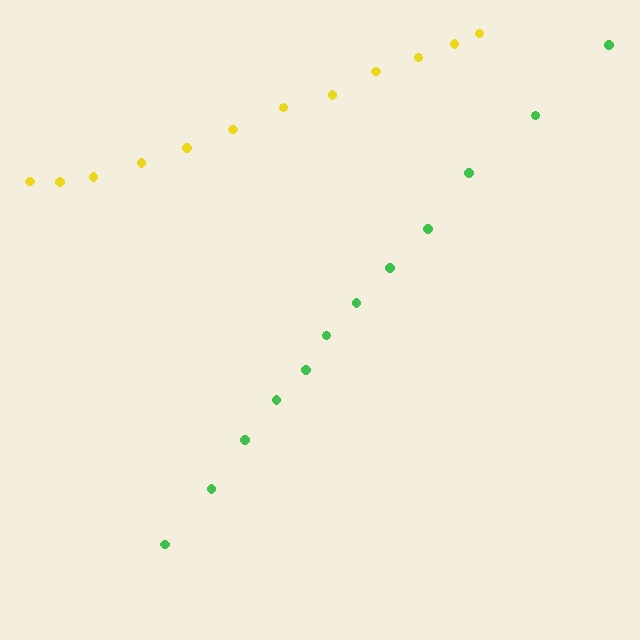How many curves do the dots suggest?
There are 2 distinct paths.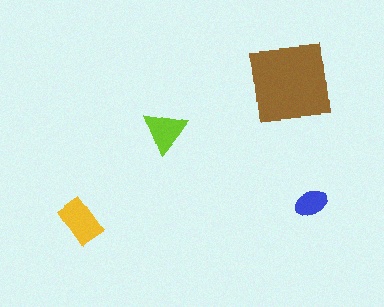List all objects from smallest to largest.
The blue ellipse, the lime triangle, the yellow rectangle, the brown square.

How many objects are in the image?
There are 4 objects in the image.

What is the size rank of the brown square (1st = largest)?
1st.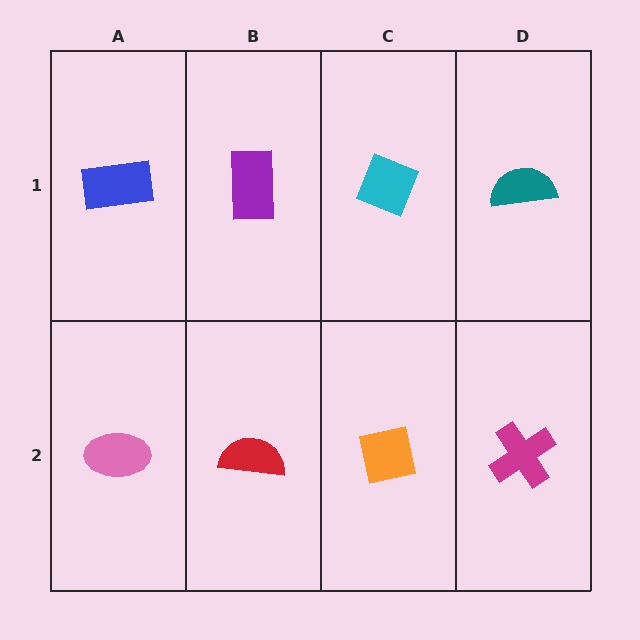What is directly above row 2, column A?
A blue rectangle.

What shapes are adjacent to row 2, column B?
A purple rectangle (row 1, column B), a pink ellipse (row 2, column A), an orange square (row 2, column C).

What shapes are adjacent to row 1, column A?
A pink ellipse (row 2, column A), a purple rectangle (row 1, column B).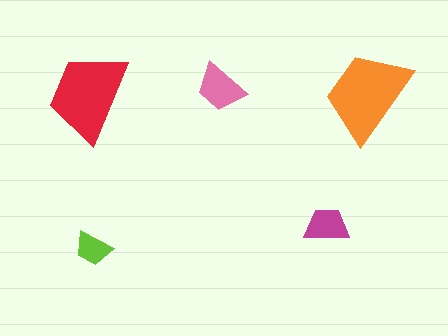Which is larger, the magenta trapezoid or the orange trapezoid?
The orange one.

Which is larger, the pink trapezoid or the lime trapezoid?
The pink one.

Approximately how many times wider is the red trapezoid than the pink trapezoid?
About 2 times wider.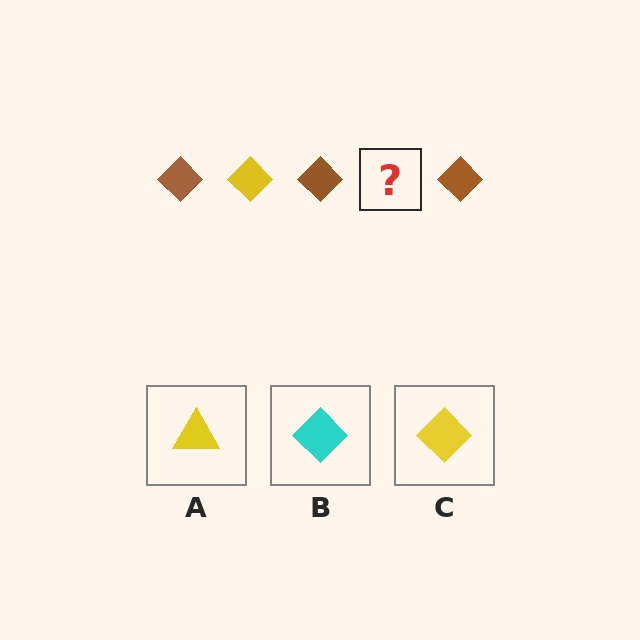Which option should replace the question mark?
Option C.